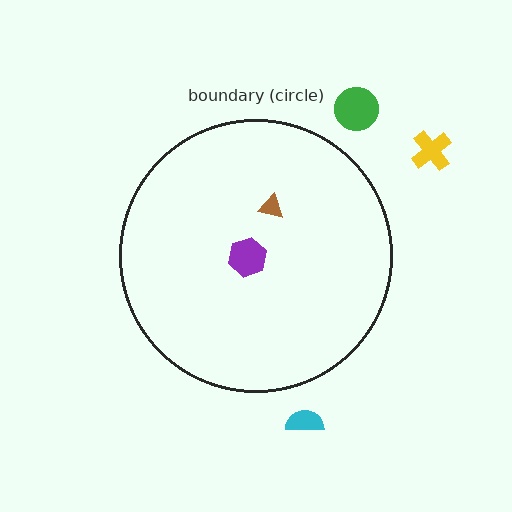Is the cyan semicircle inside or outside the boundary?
Outside.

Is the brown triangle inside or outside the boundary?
Inside.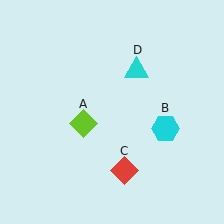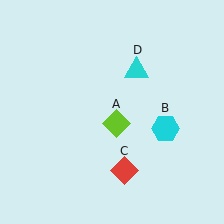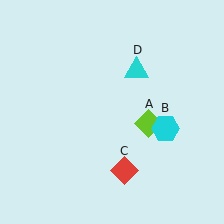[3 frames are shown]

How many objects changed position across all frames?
1 object changed position: lime diamond (object A).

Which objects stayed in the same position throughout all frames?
Cyan hexagon (object B) and red diamond (object C) and cyan triangle (object D) remained stationary.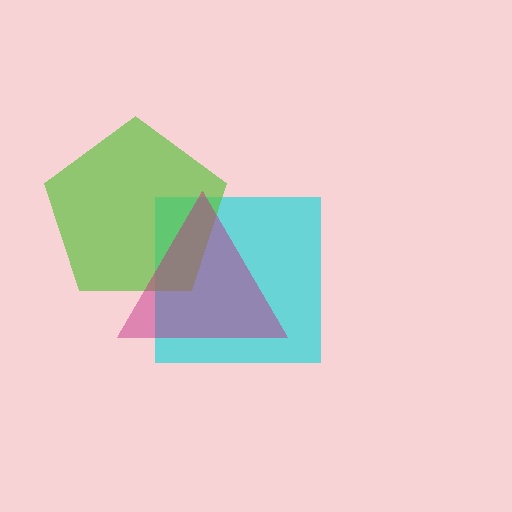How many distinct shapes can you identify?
There are 3 distinct shapes: a cyan square, a lime pentagon, a magenta triangle.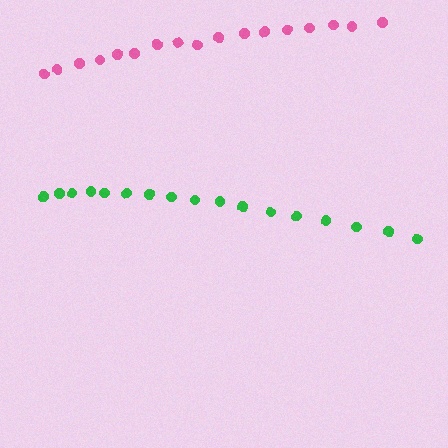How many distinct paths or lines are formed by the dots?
There are 2 distinct paths.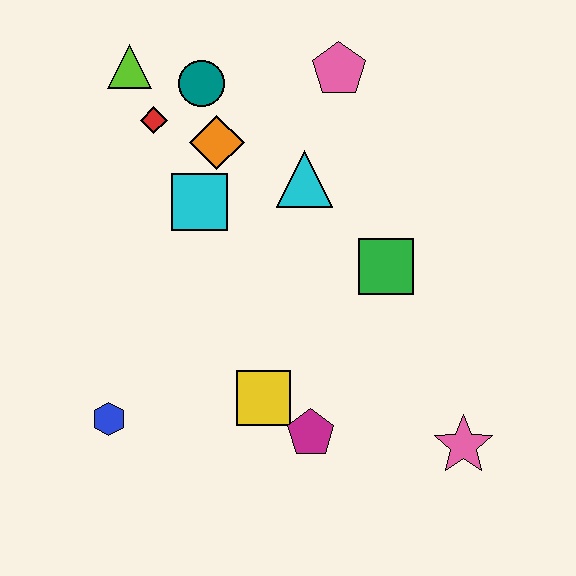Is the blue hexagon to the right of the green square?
No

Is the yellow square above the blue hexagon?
Yes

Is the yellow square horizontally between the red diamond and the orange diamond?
No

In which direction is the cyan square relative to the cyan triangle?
The cyan square is to the left of the cyan triangle.